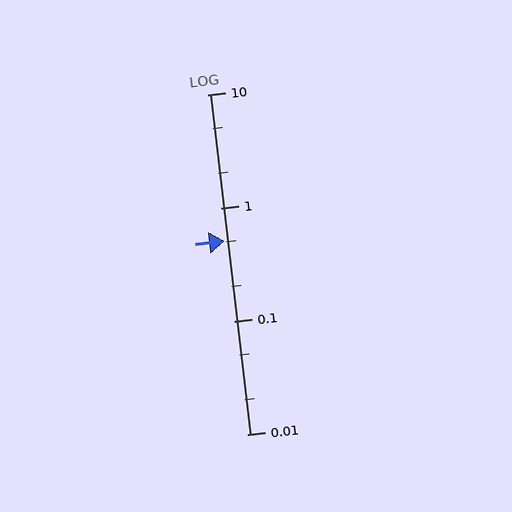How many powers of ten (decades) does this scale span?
The scale spans 3 decades, from 0.01 to 10.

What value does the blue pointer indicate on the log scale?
The pointer indicates approximately 0.51.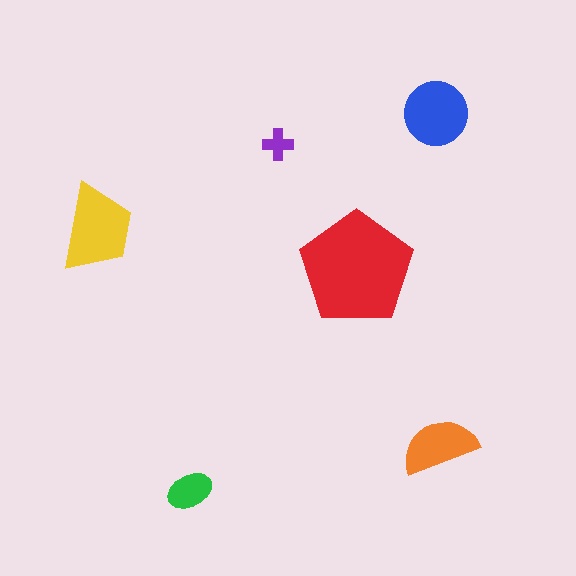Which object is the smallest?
The purple cross.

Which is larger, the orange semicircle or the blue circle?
The blue circle.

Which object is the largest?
The red pentagon.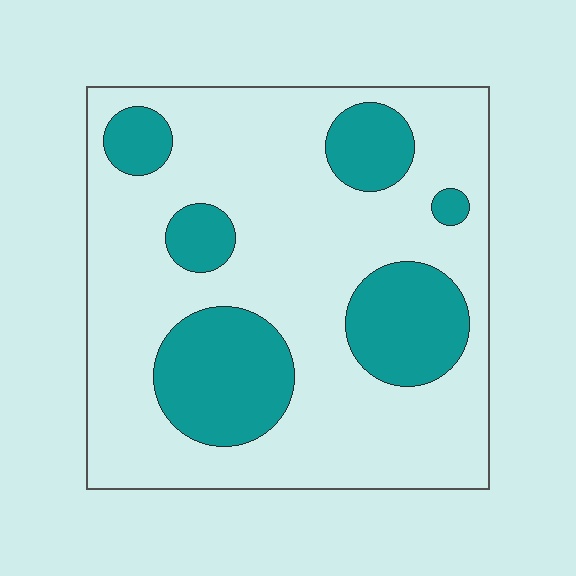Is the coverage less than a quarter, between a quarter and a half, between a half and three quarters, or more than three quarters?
Between a quarter and a half.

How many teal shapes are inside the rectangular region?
6.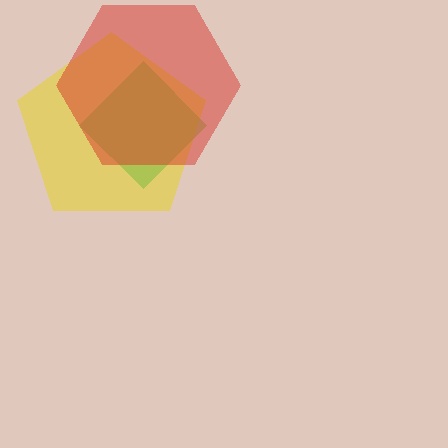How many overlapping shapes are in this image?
There are 3 overlapping shapes in the image.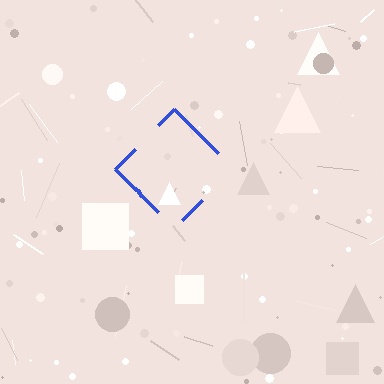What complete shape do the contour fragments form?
The contour fragments form a diamond.